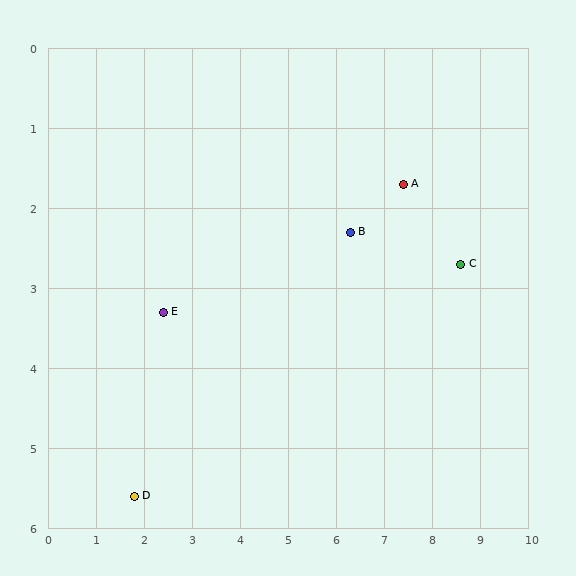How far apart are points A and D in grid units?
Points A and D are about 6.8 grid units apart.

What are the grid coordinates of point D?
Point D is at approximately (1.8, 5.6).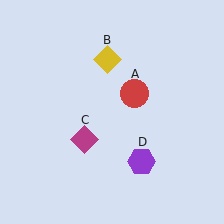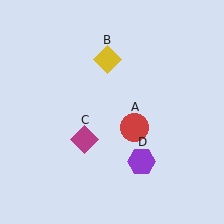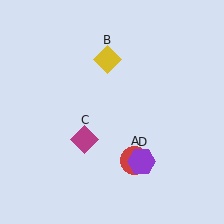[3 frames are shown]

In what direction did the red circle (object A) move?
The red circle (object A) moved down.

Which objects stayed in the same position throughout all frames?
Yellow diamond (object B) and magenta diamond (object C) and purple hexagon (object D) remained stationary.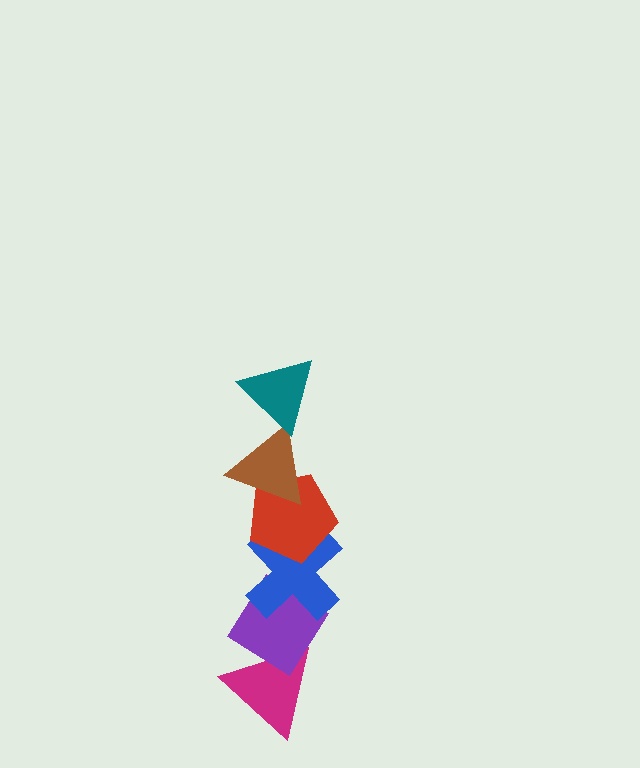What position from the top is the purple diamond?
The purple diamond is 5th from the top.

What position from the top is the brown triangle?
The brown triangle is 2nd from the top.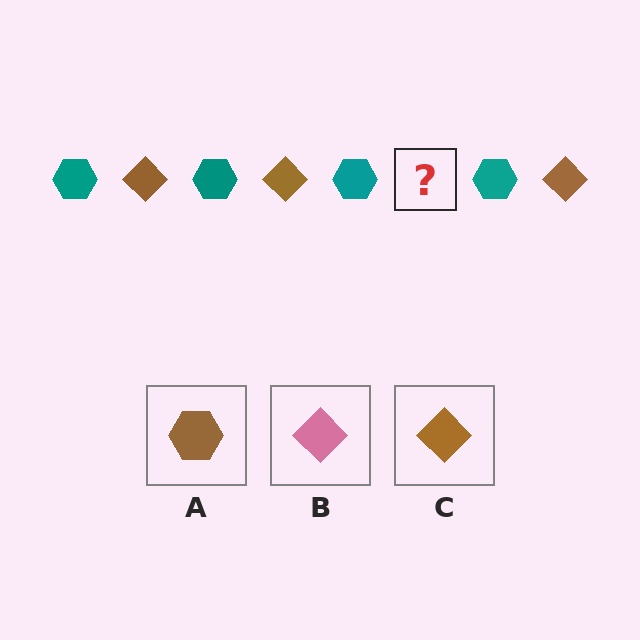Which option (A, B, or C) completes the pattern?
C.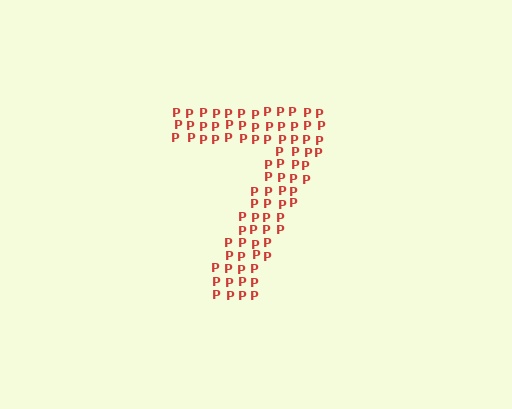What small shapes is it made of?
It is made of small letter P's.